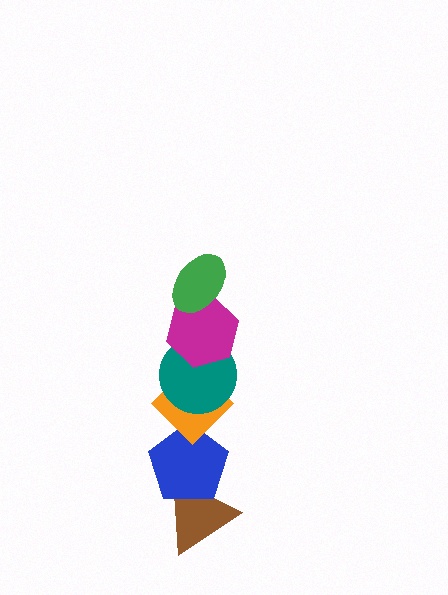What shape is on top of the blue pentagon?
The orange diamond is on top of the blue pentagon.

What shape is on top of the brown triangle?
The blue pentagon is on top of the brown triangle.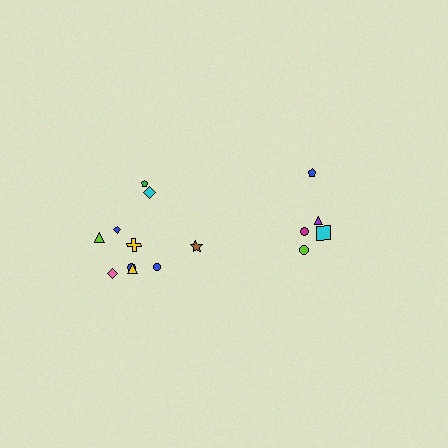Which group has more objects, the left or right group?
The left group.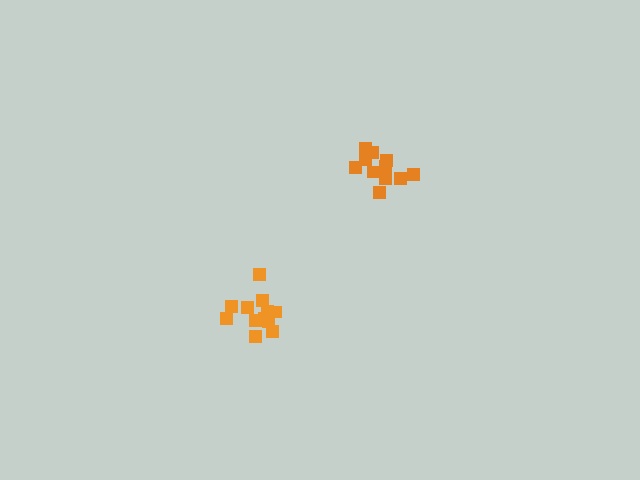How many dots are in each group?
Group 1: 11 dots, Group 2: 13 dots (24 total).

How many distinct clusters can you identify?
There are 2 distinct clusters.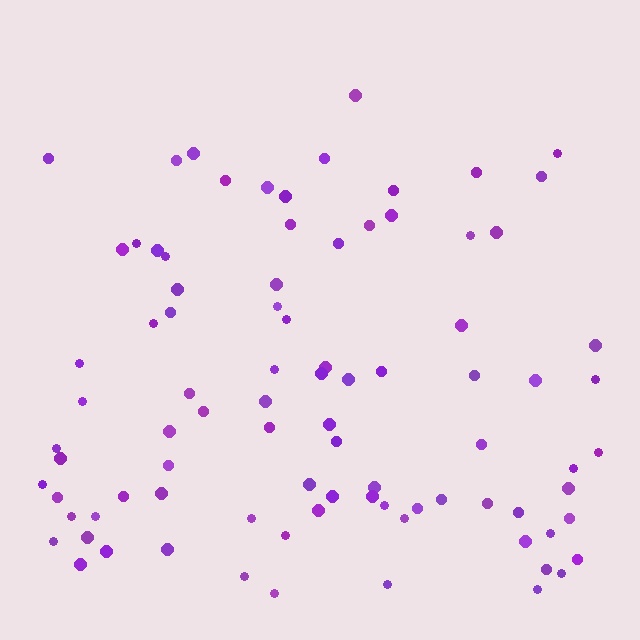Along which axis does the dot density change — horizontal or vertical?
Vertical.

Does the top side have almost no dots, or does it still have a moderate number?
Still a moderate number, just noticeably fewer than the bottom.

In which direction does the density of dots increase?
From top to bottom, with the bottom side densest.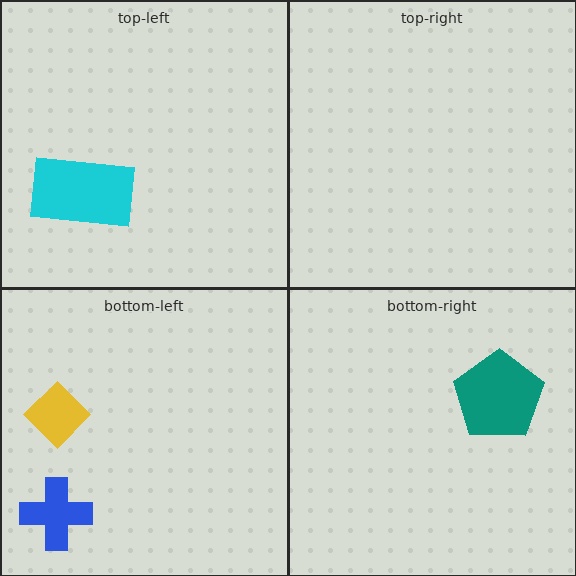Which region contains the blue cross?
The bottom-left region.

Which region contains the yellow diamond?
The bottom-left region.